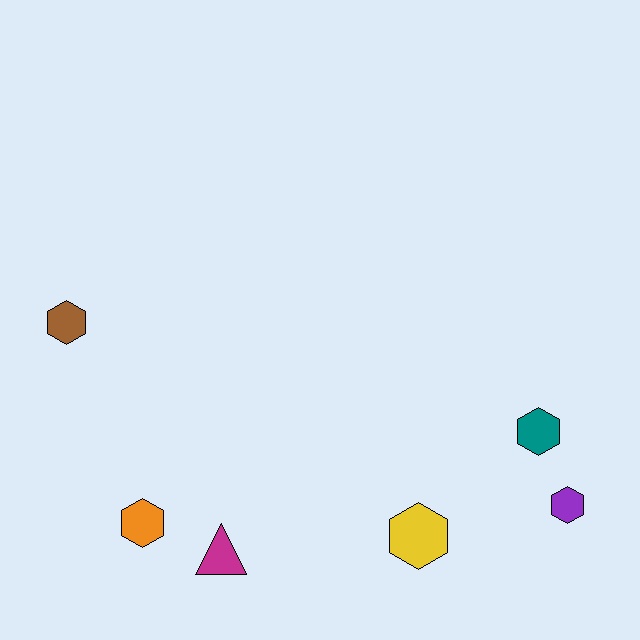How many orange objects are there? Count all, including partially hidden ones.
There is 1 orange object.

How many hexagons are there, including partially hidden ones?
There are 5 hexagons.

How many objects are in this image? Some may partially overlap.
There are 6 objects.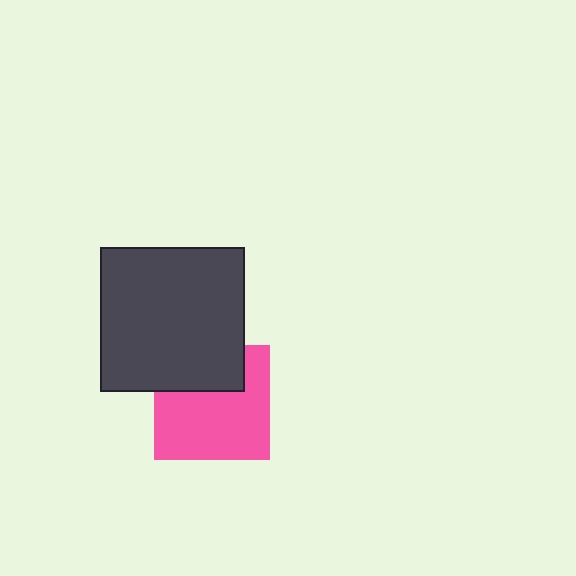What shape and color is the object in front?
The object in front is a dark gray square.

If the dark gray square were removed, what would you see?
You would see the complete pink square.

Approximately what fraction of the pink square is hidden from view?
Roughly 32% of the pink square is hidden behind the dark gray square.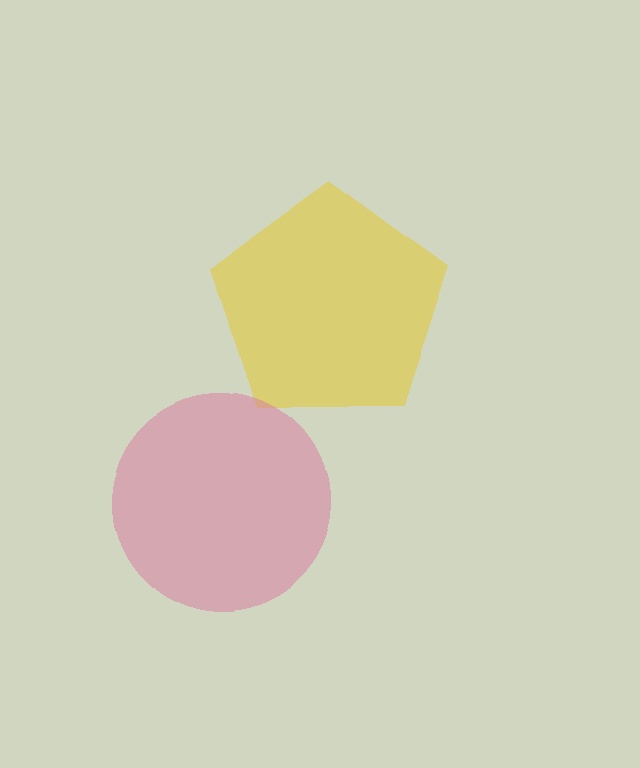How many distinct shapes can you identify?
There are 2 distinct shapes: a yellow pentagon, a pink circle.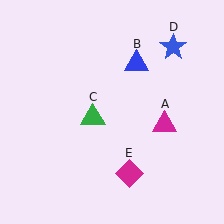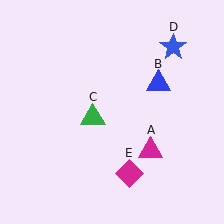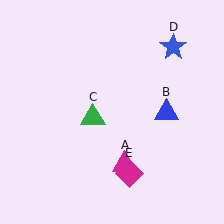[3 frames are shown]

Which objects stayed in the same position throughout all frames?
Green triangle (object C) and blue star (object D) and magenta diamond (object E) remained stationary.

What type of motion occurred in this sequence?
The magenta triangle (object A), blue triangle (object B) rotated clockwise around the center of the scene.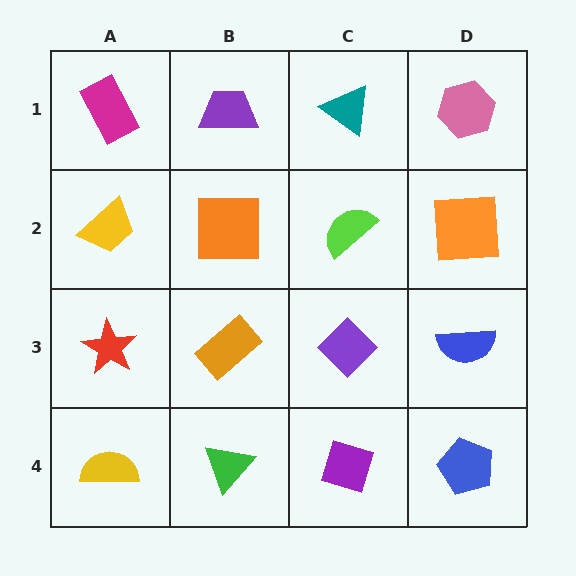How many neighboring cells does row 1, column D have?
2.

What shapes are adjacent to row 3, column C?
A lime semicircle (row 2, column C), a purple diamond (row 4, column C), an orange rectangle (row 3, column B), a blue semicircle (row 3, column D).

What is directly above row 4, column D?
A blue semicircle.